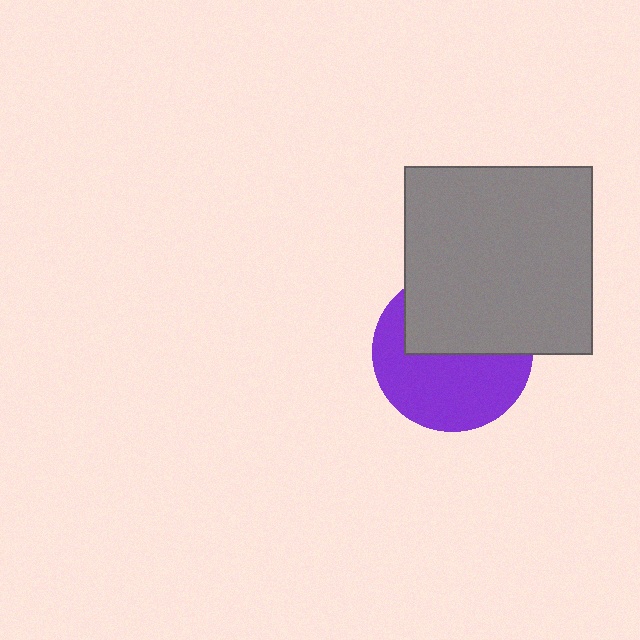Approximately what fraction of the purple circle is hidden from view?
Roughly 45% of the purple circle is hidden behind the gray square.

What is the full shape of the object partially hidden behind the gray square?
The partially hidden object is a purple circle.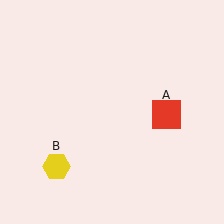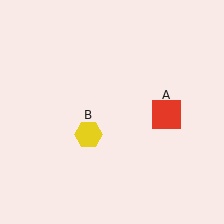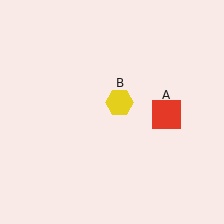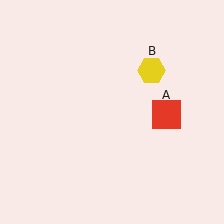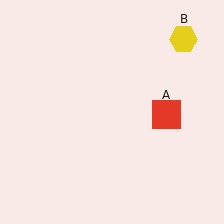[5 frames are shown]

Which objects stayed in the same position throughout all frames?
Red square (object A) remained stationary.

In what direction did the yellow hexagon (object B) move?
The yellow hexagon (object B) moved up and to the right.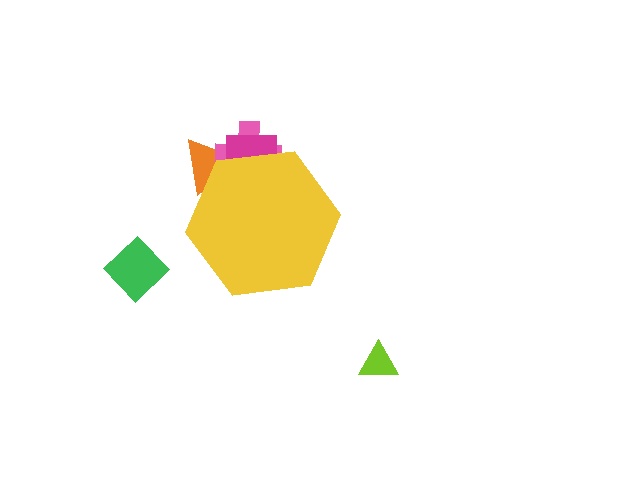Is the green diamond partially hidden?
No, the green diamond is fully visible.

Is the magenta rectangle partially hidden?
Yes, the magenta rectangle is partially hidden behind the yellow hexagon.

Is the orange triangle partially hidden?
Yes, the orange triangle is partially hidden behind the yellow hexagon.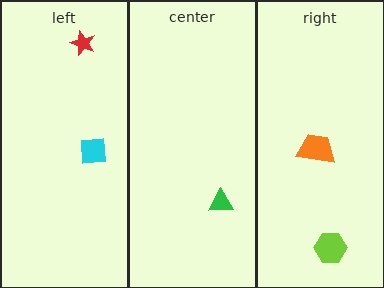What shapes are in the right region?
The orange trapezoid, the lime hexagon.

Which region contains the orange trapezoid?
The right region.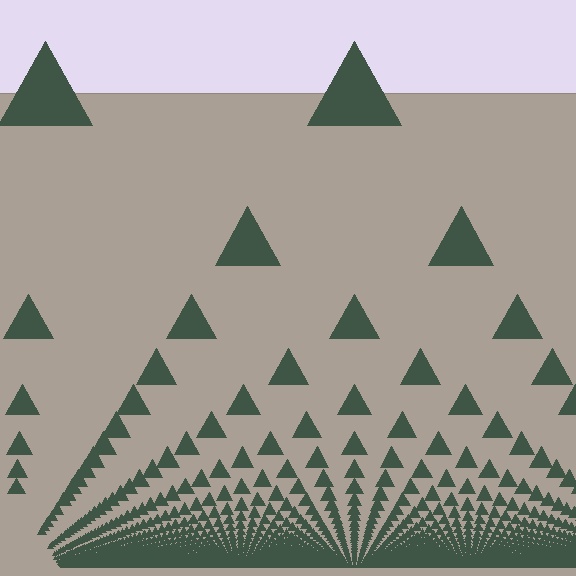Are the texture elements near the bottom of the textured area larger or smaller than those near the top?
Smaller. The gradient is inverted — elements near the bottom are smaller and denser.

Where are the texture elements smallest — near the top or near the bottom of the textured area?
Near the bottom.